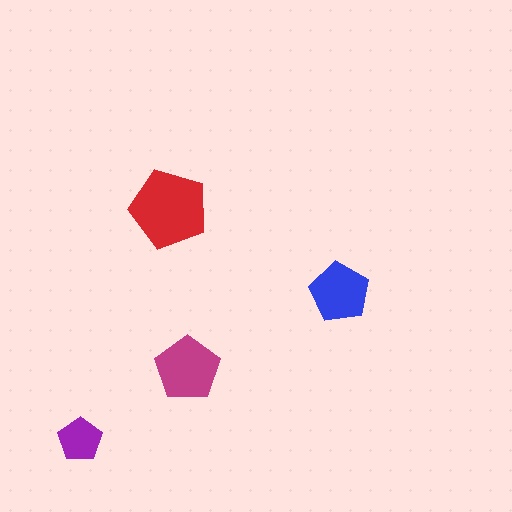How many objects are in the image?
There are 4 objects in the image.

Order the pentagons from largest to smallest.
the red one, the magenta one, the blue one, the purple one.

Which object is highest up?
The red pentagon is topmost.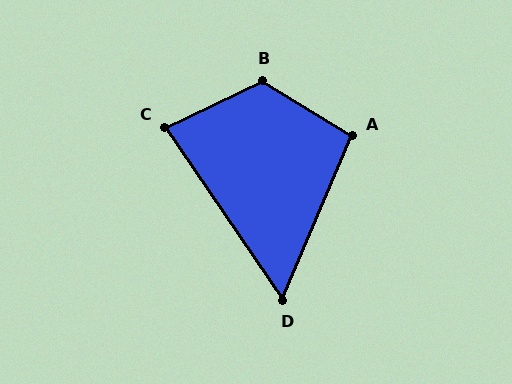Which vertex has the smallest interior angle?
D, at approximately 57 degrees.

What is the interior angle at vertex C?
Approximately 82 degrees (acute).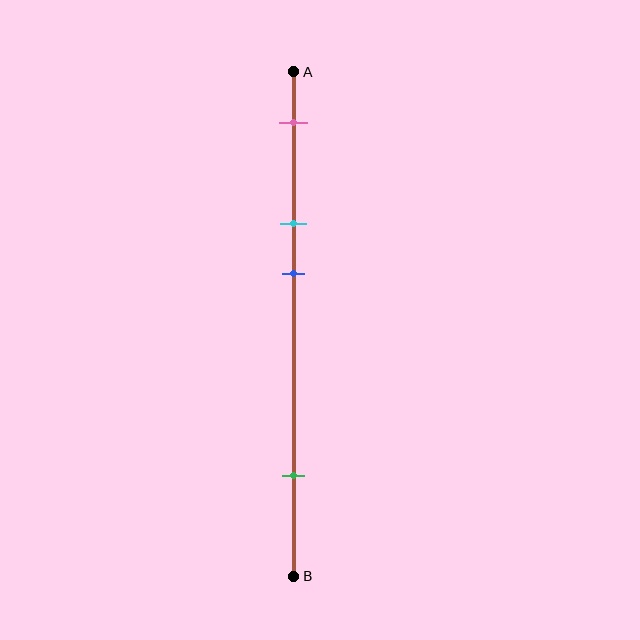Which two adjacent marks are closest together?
The cyan and blue marks are the closest adjacent pair.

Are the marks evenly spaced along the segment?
No, the marks are not evenly spaced.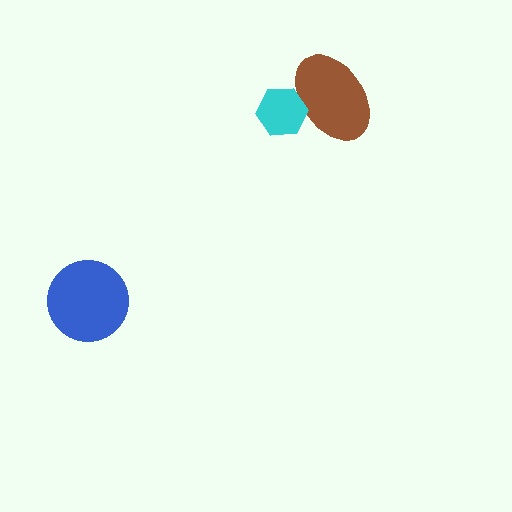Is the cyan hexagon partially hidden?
No, no other shape covers it.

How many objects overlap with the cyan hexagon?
1 object overlaps with the cyan hexagon.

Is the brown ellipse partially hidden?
Yes, it is partially covered by another shape.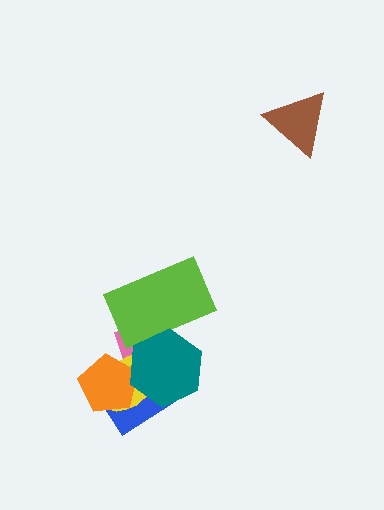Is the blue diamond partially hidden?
Yes, it is partially covered by another shape.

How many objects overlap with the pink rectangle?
5 objects overlap with the pink rectangle.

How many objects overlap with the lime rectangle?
2 objects overlap with the lime rectangle.